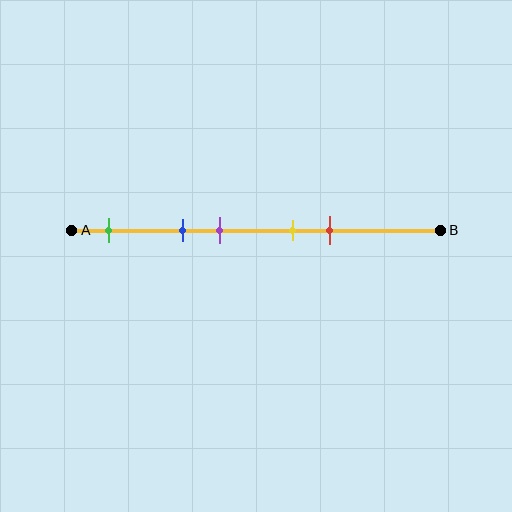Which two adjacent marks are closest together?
The yellow and red marks are the closest adjacent pair.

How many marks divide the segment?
There are 5 marks dividing the segment.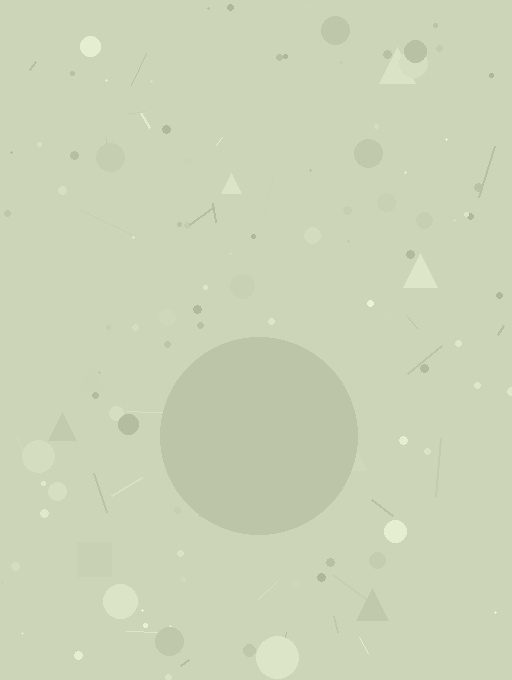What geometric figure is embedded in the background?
A circle is embedded in the background.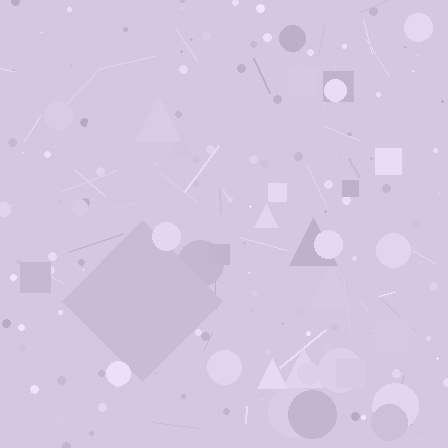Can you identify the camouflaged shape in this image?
The camouflaged shape is a diamond.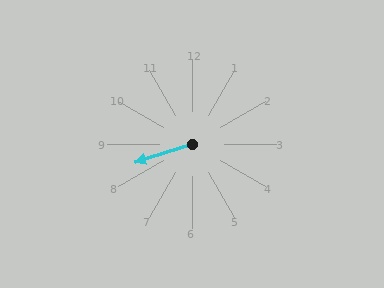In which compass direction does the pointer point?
West.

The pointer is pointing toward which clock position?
Roughly 8 o'clock.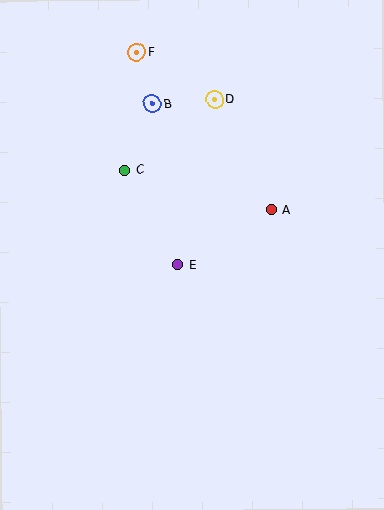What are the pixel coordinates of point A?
Point A is at (271, 210).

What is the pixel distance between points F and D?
The distance between F and D is 91 pixels.